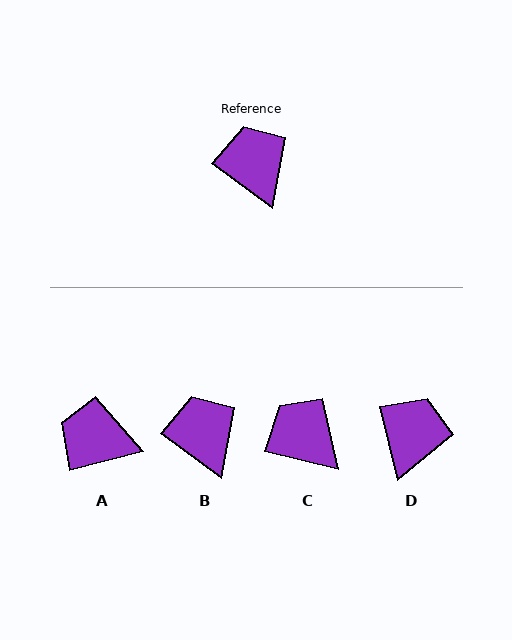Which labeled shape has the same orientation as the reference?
B.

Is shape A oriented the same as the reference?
No, it is off by about 51 degrees.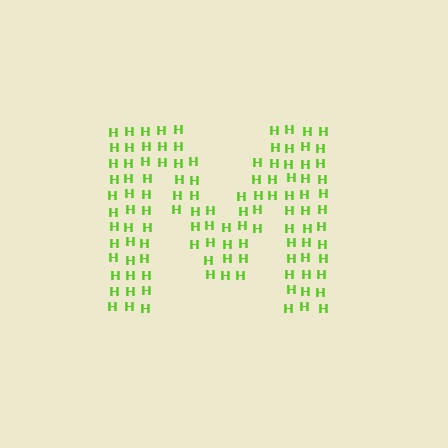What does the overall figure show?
The overall figure shows the letter M.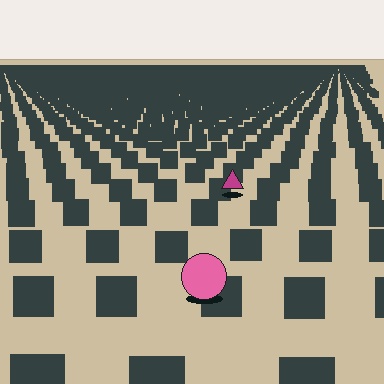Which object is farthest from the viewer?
The magenta triangle is farthest from the viewer. It appears smaller and the ground texture around it is denser.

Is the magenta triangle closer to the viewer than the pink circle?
No. The pink circle is closer — you can tell from the texture gradient: the ground texture is coarser near it.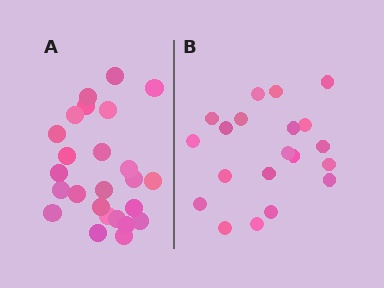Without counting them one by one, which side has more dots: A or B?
Region A (the left region) has more dots.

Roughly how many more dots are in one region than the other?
Region A has about 5 more dots than region B.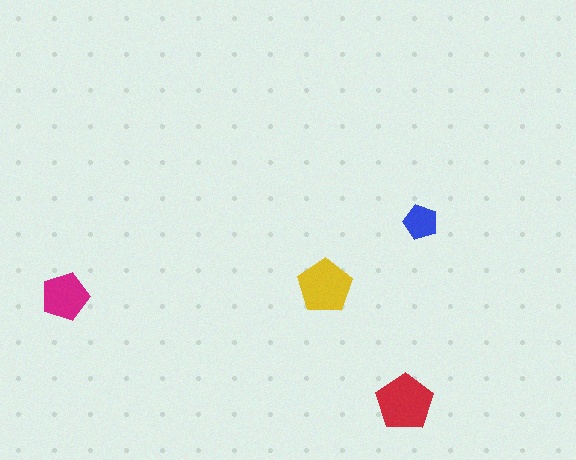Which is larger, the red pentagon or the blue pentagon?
The red one.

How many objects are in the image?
There are 4 objects in the image.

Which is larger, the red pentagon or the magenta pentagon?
The red one.